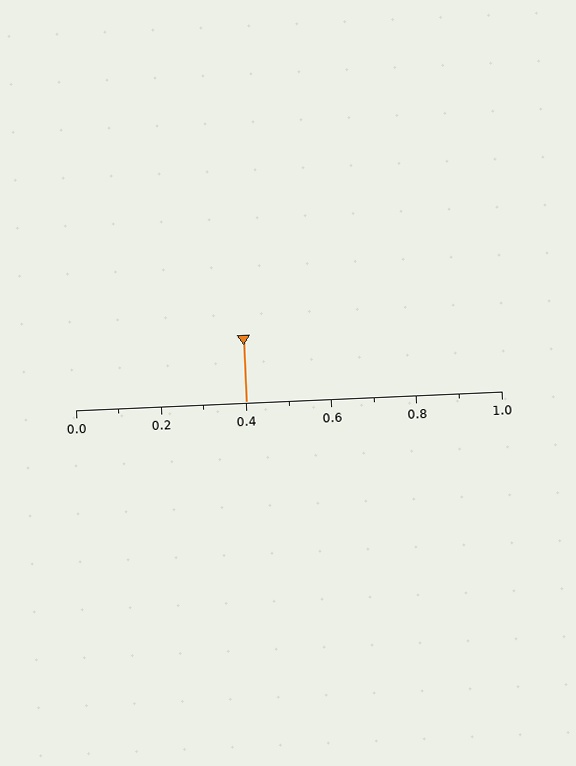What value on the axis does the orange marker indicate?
The marker indicates approximately 0.4.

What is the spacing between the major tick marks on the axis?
The major ticks are spaced 0.2 apart.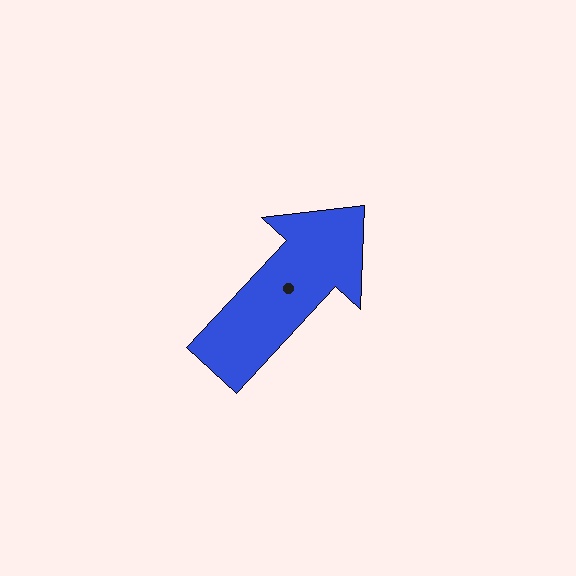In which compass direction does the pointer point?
Northeast.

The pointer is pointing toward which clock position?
Roughly 1 o'clock.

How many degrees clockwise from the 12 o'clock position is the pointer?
Approximately 43 degrees.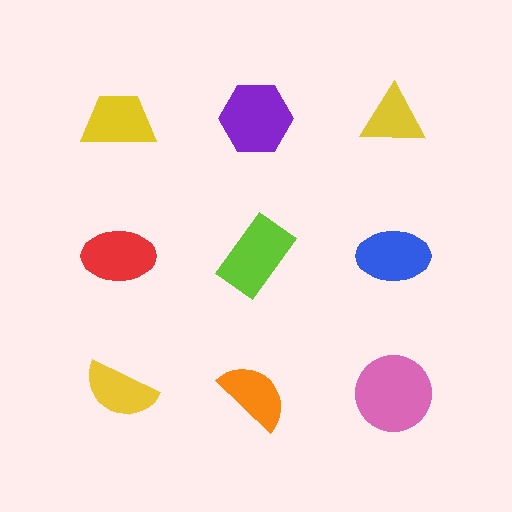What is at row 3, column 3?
A pink circle.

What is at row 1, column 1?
A yellow trapezoid.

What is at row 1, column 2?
A purple hexagon.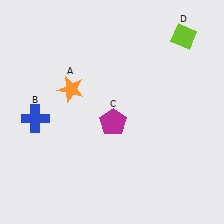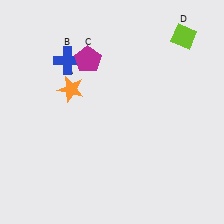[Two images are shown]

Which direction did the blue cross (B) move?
The blue cross (B) moved up.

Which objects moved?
The objects that moved are: the blue cross (B), the magenta pentagon (C).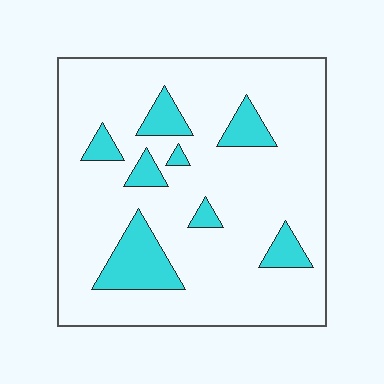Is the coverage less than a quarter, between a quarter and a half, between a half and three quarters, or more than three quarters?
Less than a quarter.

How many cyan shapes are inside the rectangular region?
8.